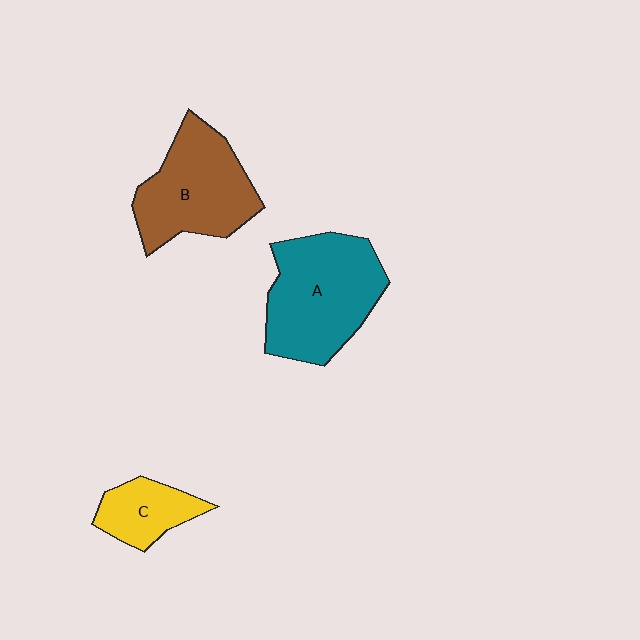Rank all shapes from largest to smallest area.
From largest to smallest: A (teal), B (brown), C (yellow).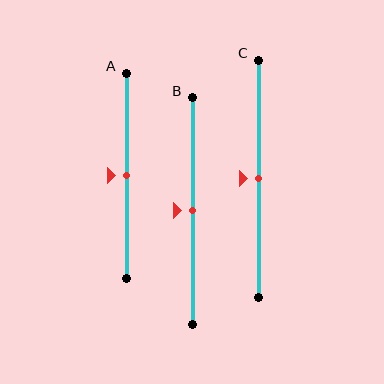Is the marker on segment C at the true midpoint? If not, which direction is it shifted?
Yes, the marker on segment C is at the true midpoint.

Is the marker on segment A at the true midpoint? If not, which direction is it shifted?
Yes, the marker on segment A is at the true midpoint.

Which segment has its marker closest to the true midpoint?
Segment A has its marker closest to the true midpoint.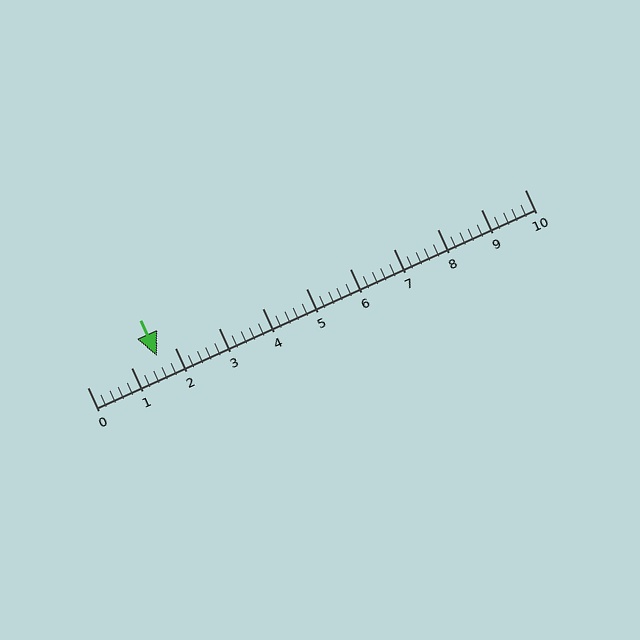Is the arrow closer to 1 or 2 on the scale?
The arrow is closer to 2.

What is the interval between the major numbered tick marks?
The major tick marks are spaced 1 units apart.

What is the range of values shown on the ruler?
The ruler shows values from 0 to 10.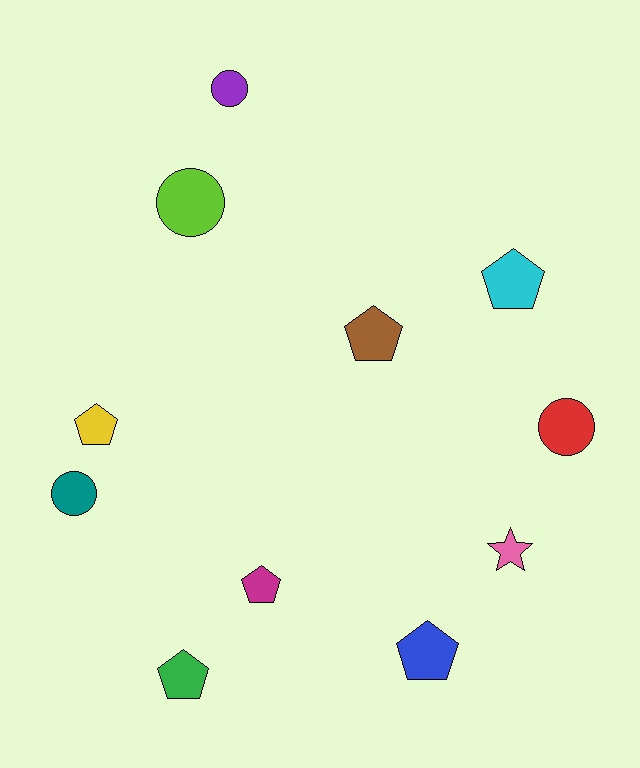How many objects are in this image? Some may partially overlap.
There are 11 objects.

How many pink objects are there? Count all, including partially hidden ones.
There is 1 pink object.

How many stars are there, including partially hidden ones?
There is 1 star.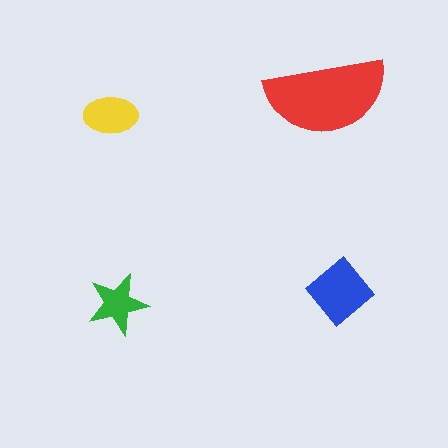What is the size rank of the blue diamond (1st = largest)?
2nd.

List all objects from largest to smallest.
The red semicircle, the blue diamond, the yellow ellipse, the green star.